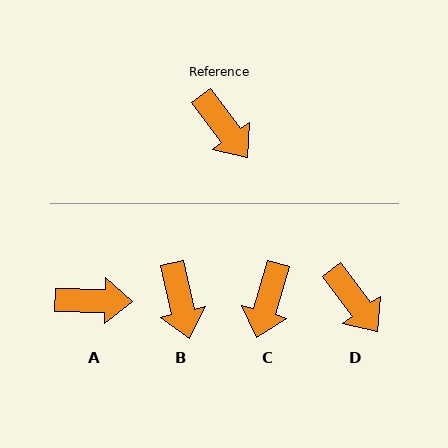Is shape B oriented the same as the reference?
No, it is off by about 24 degrees.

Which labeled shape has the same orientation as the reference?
D.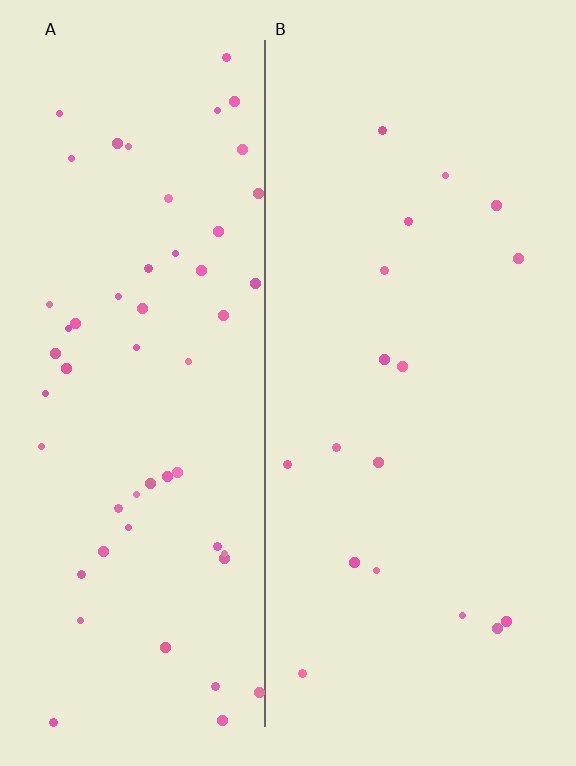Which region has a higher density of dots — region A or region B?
A (the left).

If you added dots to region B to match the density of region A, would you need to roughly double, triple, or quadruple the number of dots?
Approximately triple.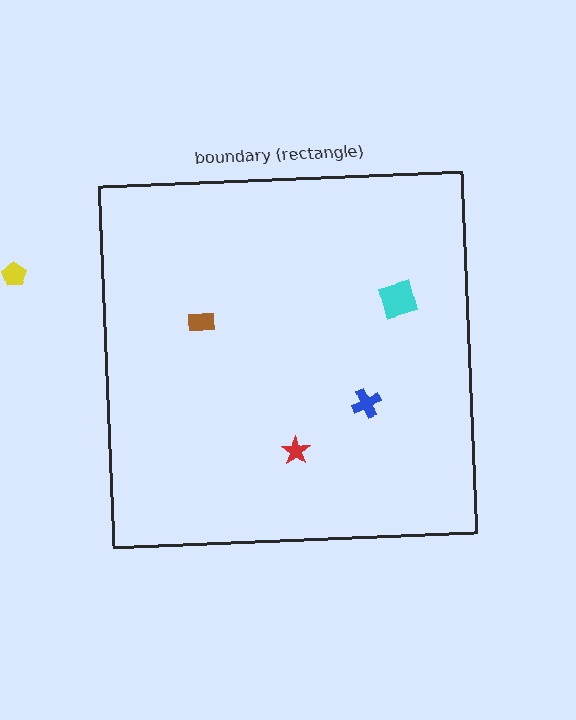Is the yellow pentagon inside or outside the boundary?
Outside.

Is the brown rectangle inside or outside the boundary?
Inside.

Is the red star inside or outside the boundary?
Inside.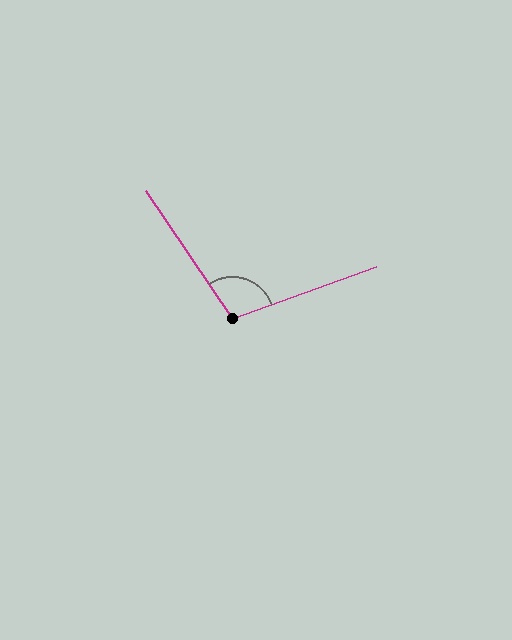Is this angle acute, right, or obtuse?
It is obtuse.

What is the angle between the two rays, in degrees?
Approximately 104 degrees.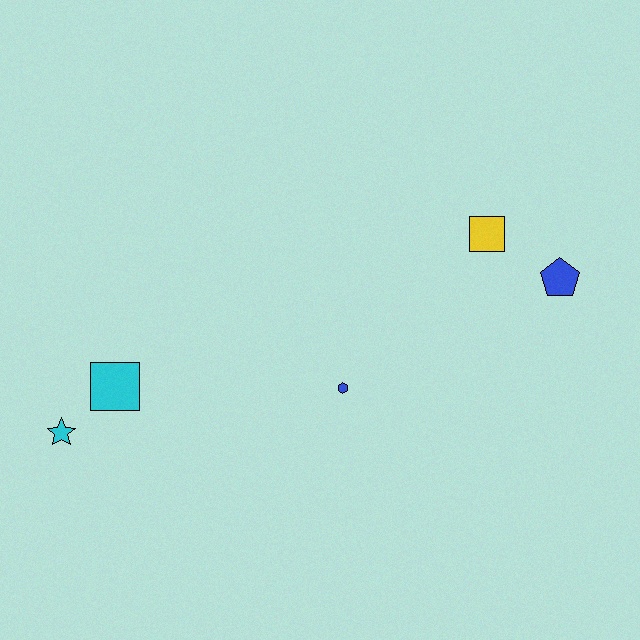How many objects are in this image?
There are 5 objects.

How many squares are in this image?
There are 2 squares.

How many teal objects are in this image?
There are no teal objects.